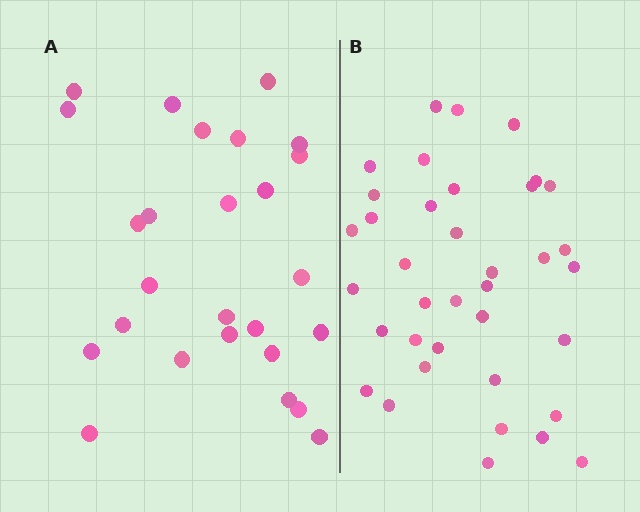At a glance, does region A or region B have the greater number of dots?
Region B (the right region) has more dots.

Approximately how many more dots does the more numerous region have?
Region B has roughly 12 or so more dots than region A.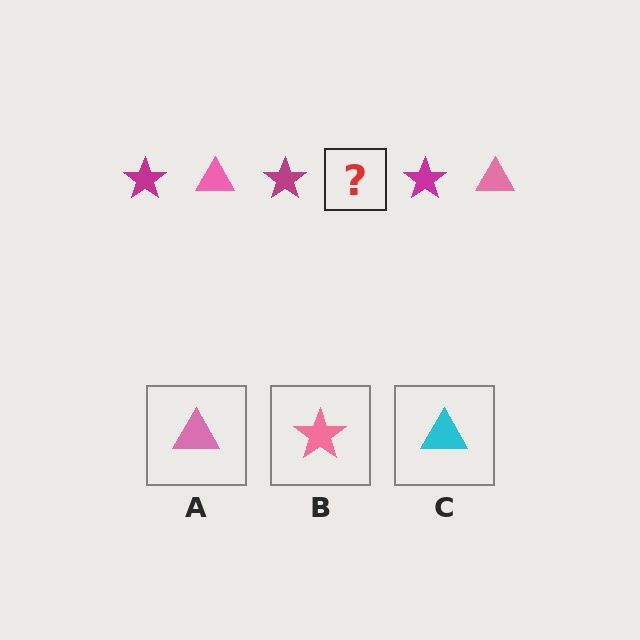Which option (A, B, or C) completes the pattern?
A.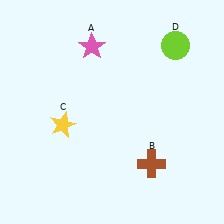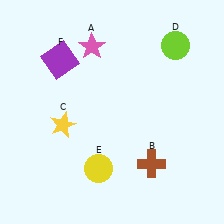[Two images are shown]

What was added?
A yellow circle (E), a purple square (F) were added in Image 2.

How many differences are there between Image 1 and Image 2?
There are 2 differences between the two images.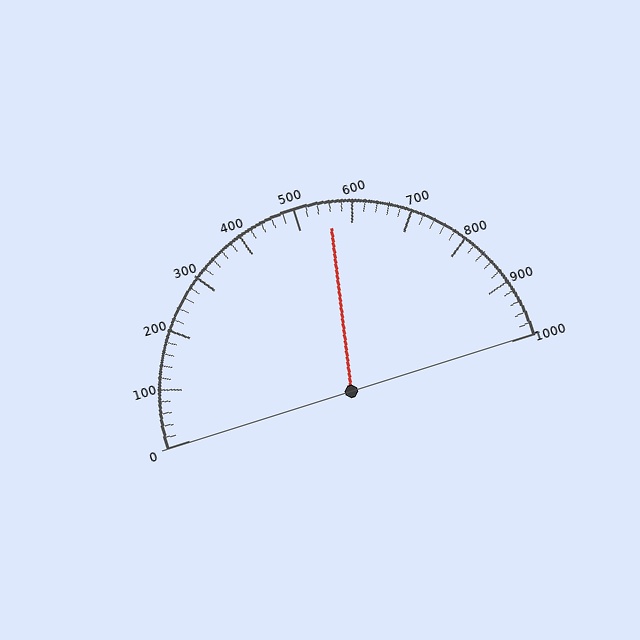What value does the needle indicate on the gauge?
The needle indicates approximately 560.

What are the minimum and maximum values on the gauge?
The gauge ranges from 0 to 1000.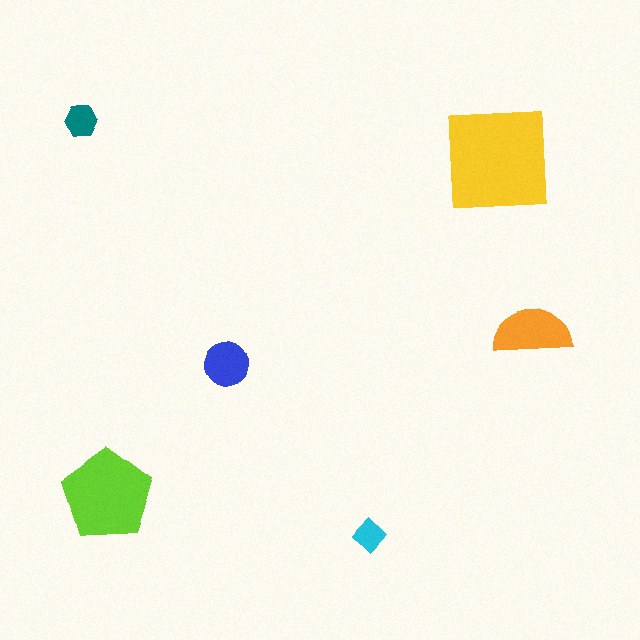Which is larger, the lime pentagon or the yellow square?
The yellow square.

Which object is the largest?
The yellow square.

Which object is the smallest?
The cyan diamond.